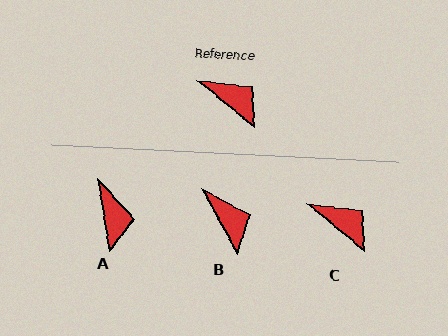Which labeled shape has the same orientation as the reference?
C.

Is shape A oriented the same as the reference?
No, it is off by about 41 degrees.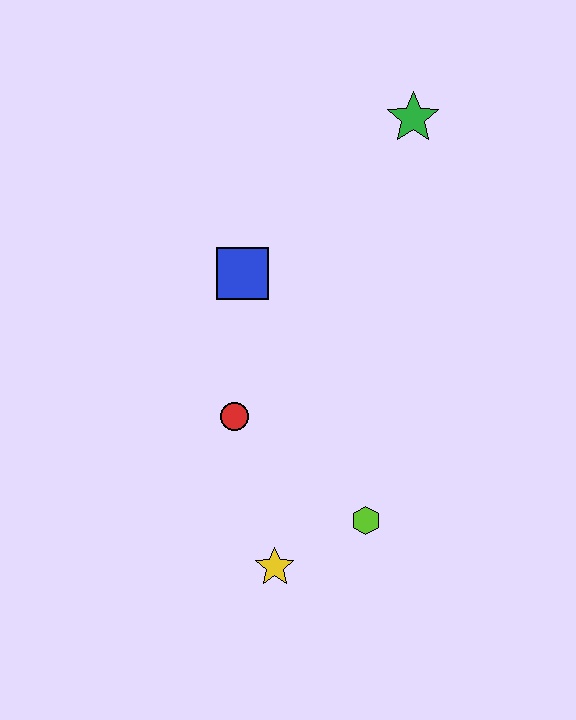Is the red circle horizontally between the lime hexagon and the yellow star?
No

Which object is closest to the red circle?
The blue square is closest to the red circle.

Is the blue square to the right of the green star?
No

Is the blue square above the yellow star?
Yes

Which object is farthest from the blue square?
The yellow star is farthest from the blue square.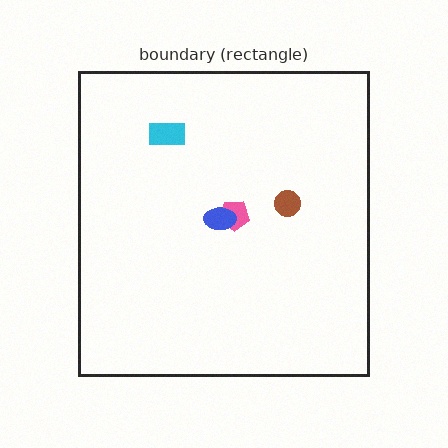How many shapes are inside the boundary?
4 inside, 0 outside.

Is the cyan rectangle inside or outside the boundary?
Inside.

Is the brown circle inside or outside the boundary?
Inside.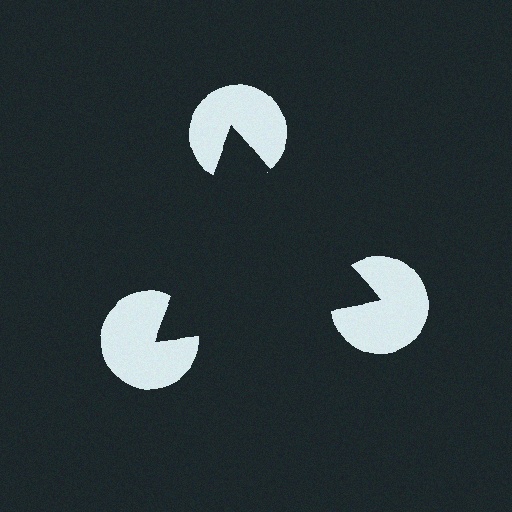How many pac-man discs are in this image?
There are 3 — one at each vertex of the illusory triangle.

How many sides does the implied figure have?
3 sides.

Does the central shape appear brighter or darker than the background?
It typically appears slightly darker than the background, even though no actual brightness change is drawn.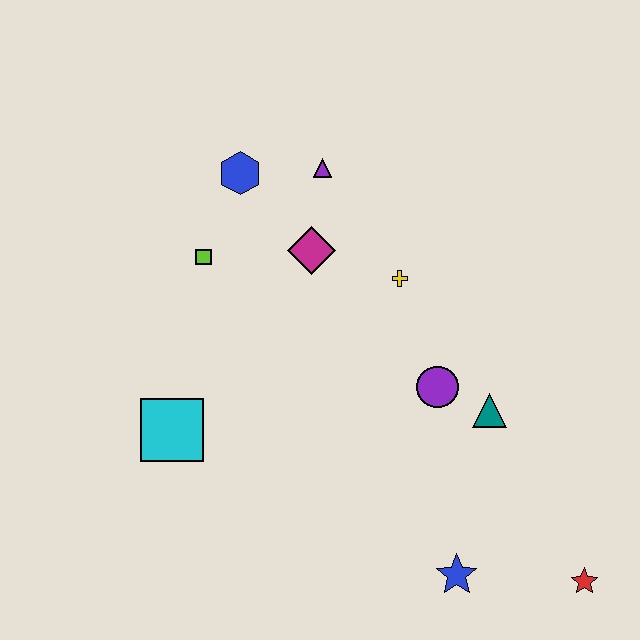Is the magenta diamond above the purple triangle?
No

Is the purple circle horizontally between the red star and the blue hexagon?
Yes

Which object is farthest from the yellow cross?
The red star is farthest from the yellow cross.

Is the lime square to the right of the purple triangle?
No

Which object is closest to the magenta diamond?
The purple triangle is closest to the magenta diamond.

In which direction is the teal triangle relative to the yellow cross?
The teal triangle is below the yellow cross.